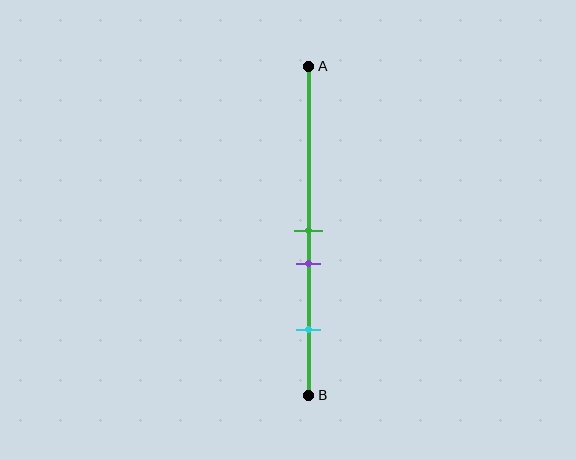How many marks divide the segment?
There are 3 marks dividing the segment.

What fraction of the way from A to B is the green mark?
The green mark is approximately 50% (0.5) of the way from A to B.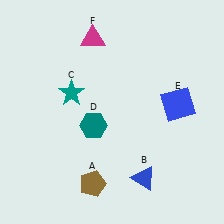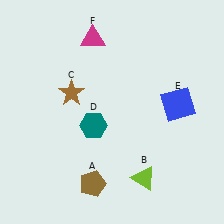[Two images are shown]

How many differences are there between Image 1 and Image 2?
There are 2 differences between the two images.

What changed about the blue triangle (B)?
In Image 1, B is blue. In Image 2, it changed to lime.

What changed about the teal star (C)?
In Image 1, C is teal. In Image 2, it changed to brown.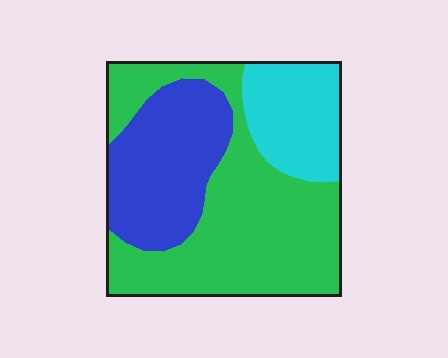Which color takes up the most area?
Green, at roughly 50%.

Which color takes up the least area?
Cyan, at roughly 20%.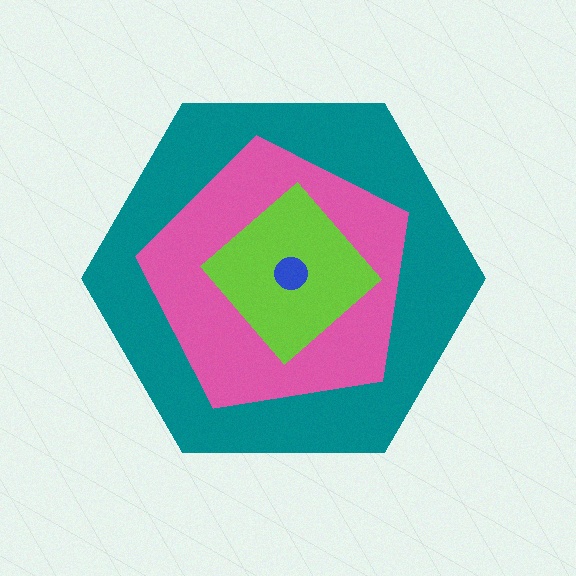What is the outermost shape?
The teal hexagon.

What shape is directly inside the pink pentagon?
The lime diamond.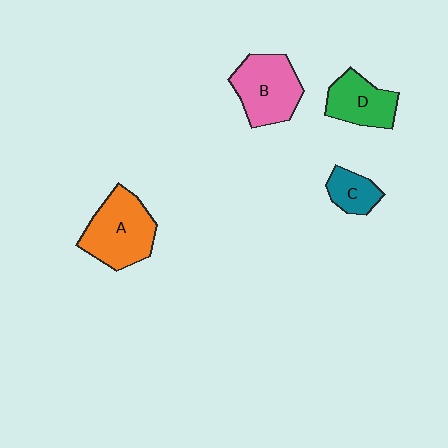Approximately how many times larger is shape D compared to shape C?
Approximately 1.6 times.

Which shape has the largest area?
Shape A (orange).